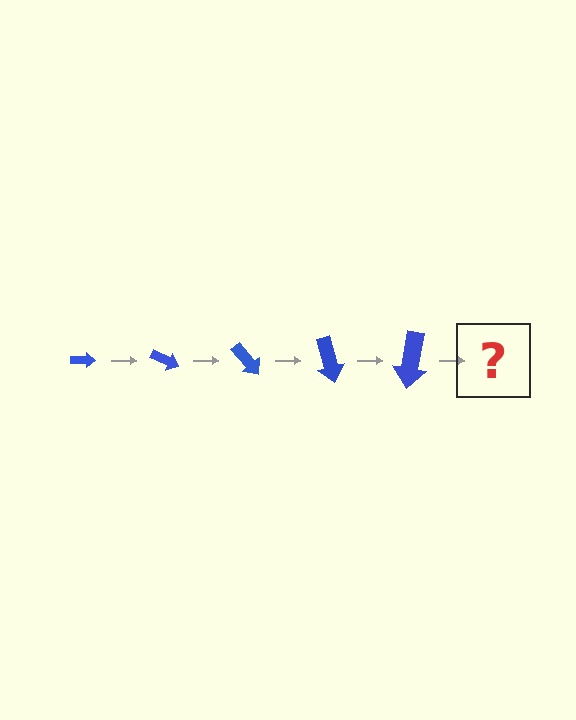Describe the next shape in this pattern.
It should be an arrow, larger than the previous one and rotated 125 degrees from the start.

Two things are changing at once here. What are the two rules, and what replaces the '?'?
The two rules are that the arrow grows larger each step and it rotates 25 degrees each step. The '?' should be an arrow, larger than the previous one and rotated 125 degrees from the start.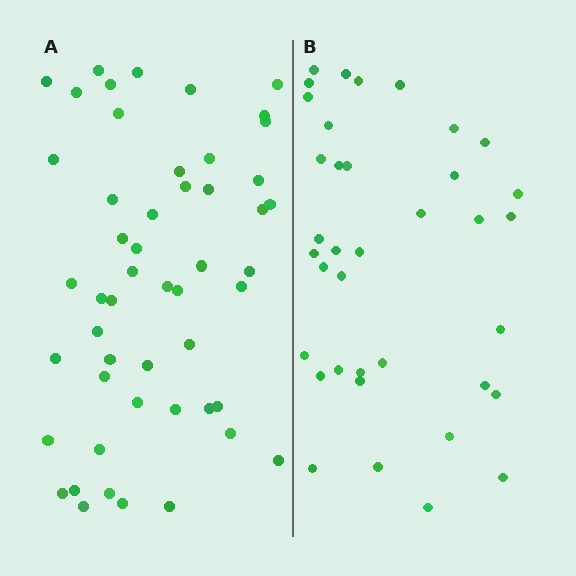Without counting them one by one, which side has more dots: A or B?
Region A (the left region) has more dots.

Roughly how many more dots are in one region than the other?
Region A has approximately 15 more dots than region B.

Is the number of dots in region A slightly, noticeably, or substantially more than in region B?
Region A has noticeably more, but not dramatically so. The ratio is roughly 1.4 to 1.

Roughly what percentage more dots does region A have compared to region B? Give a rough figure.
About 40% more.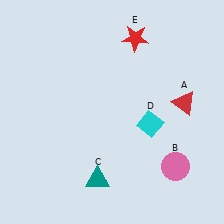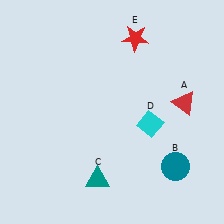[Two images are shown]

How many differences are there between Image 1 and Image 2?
There is 1 difference between the two images.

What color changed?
The circle (B) changed from pink in Image 1 to teal in Image 2.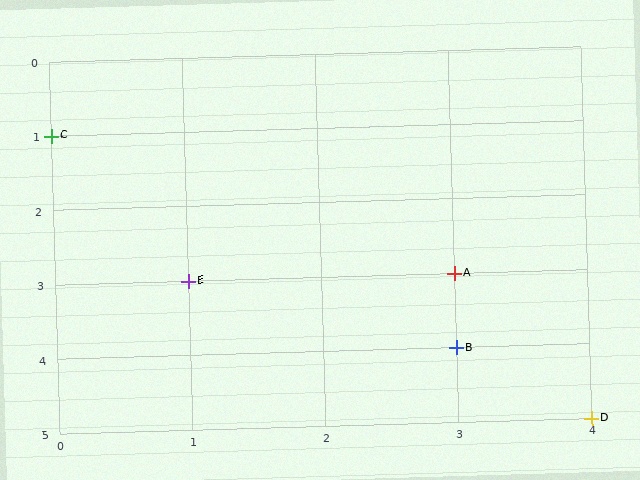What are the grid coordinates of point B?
Point B is at grid coordinates (3, 4).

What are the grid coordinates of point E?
Point E is at grid coordinates (1, 3).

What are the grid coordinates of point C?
Point C is at grid coordinates (0, 1).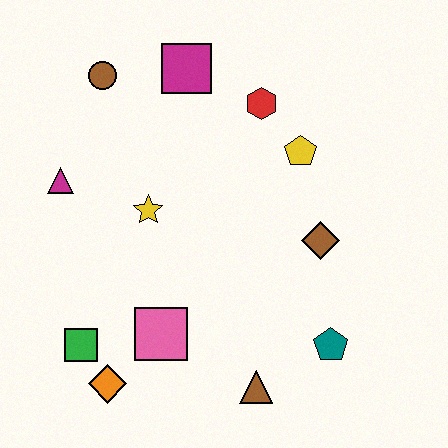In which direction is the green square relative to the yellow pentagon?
The green square is to the left of the yellow pentagon.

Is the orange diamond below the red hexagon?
Yes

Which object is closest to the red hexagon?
The yellow pentagon is closest to the red hexagon.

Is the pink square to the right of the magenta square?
No